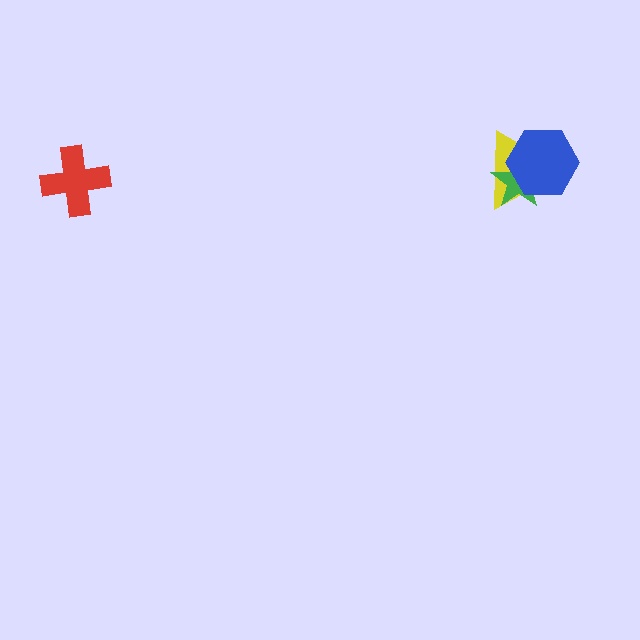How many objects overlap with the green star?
2 objects overlap with the green star.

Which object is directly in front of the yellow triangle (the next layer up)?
The green star is directly in front of the yellow triangle.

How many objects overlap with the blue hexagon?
2 objects overlap with the blue hexagon.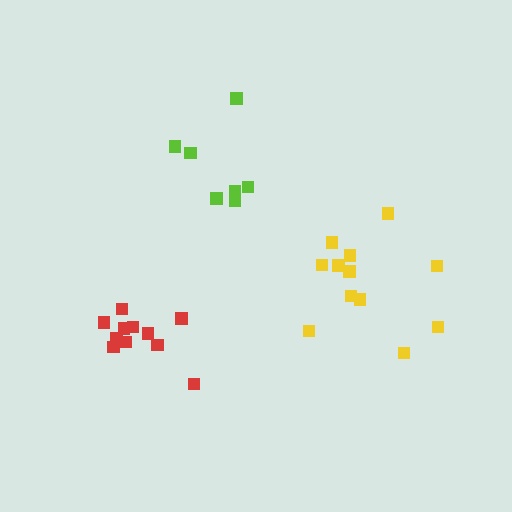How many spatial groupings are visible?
There are 3 spatial groupings.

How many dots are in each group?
Group 1: 12 dots, Group 2: 11 dots, Group 3: 7 dots (30 total).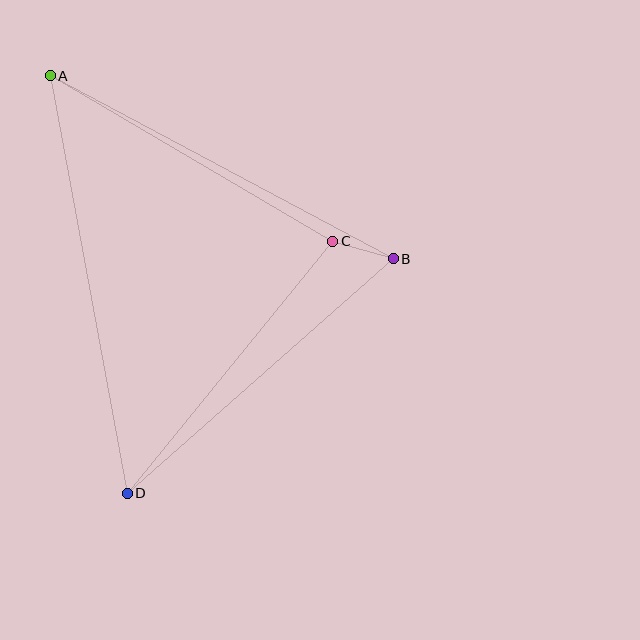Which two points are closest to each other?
Points B and C are closest to each other.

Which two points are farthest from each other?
Points A and D are farthest from each other.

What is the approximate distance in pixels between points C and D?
The distance between C and D is approximately 325 pixels.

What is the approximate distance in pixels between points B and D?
The distance between B and D is approximately 355 pixels.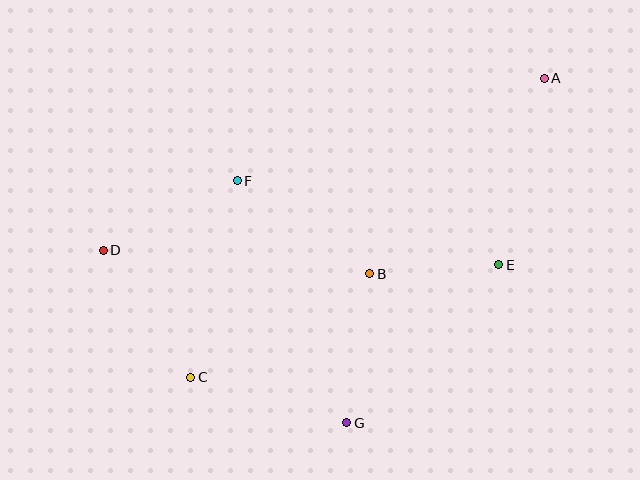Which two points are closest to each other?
Points B and E are closest to each other.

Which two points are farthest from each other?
Points A and D are farthest from each other.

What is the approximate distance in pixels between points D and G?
The distance between D and G is approximately 298 pixels.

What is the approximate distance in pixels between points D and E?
The distance between D and E is approximately 396 pixels.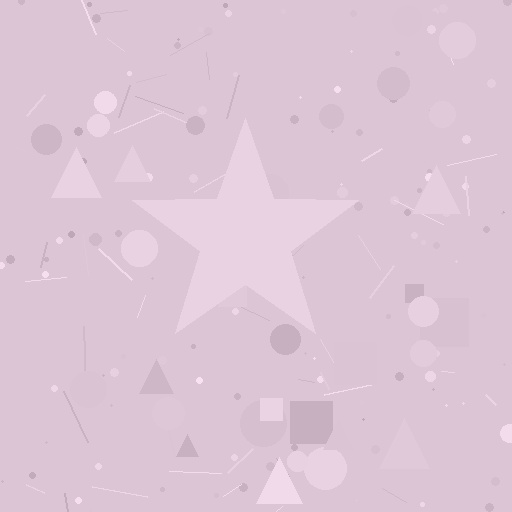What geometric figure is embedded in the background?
A star is embedded in the background.